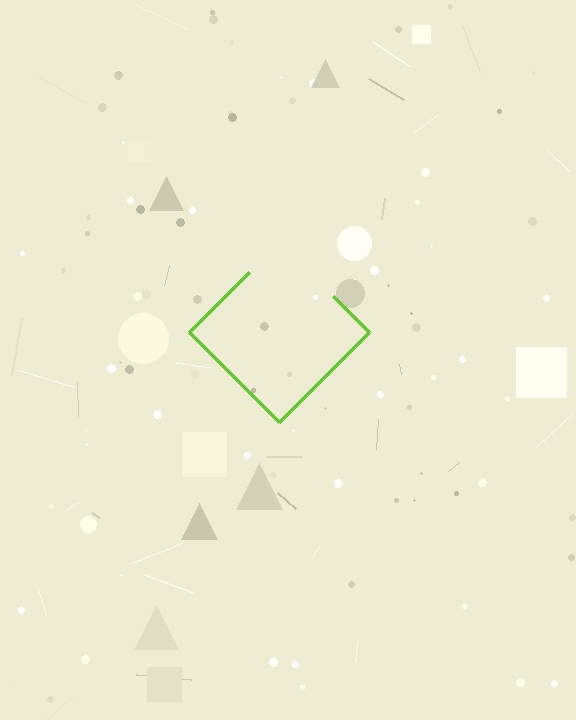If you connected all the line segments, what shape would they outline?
They would outline a diamond.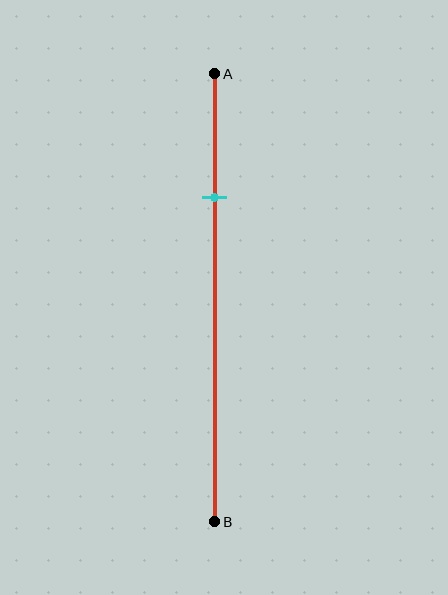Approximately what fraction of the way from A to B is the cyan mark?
The cyan mark is approximately 30% of the way from A to B.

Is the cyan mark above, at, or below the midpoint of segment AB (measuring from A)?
The cyan mark is above the midpoint of segment AB.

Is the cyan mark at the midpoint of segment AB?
No, the mark is at about 30% from A, not at the 50% midpoint.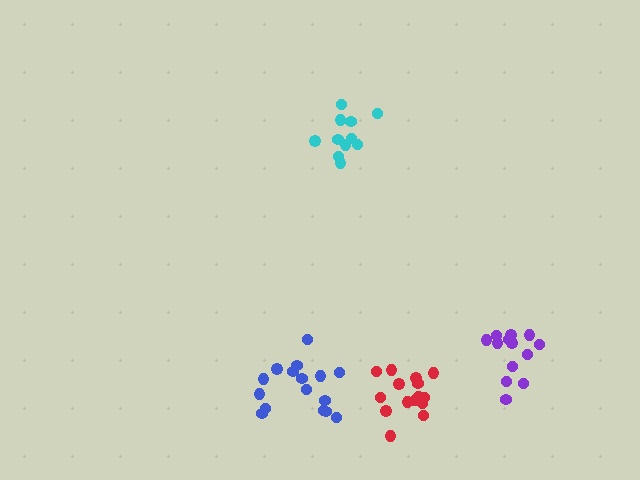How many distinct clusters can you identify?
There are 4 distinct clusters.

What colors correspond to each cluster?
The clusters are colored: purple, red, cyan, blue.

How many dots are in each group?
Group 1: 13 dots, Group 2: 15 dots, Group 3: 11 dots, Group 4: 16 dots (55 total).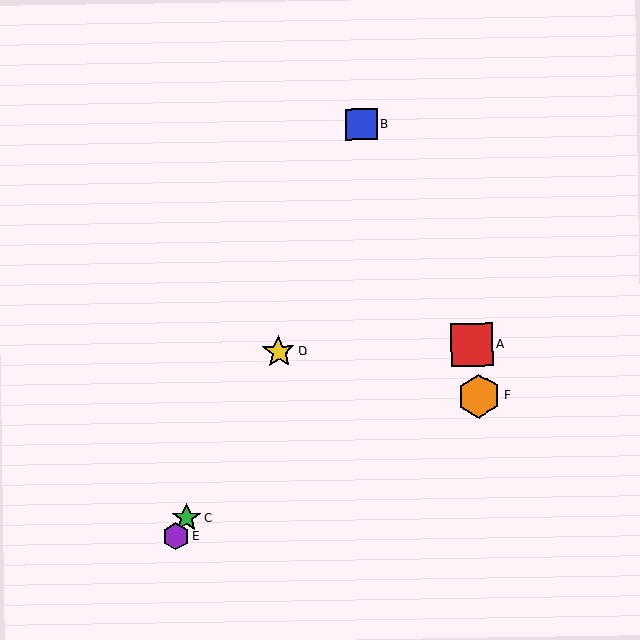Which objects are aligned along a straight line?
Objects C, D, E are aligned along a straight line.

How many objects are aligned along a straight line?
3 objects (C, D, E) are aligned along a straight line.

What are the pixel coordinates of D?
Object D is at (279, 352).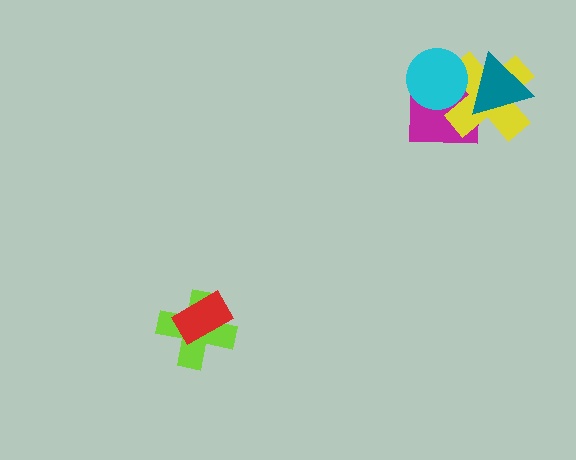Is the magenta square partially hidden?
Yes, it is partially covered by another shape.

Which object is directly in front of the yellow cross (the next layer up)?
The teal triangle is directly in front of the yellow cross.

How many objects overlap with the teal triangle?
2 objects overlap with the teal triangle.